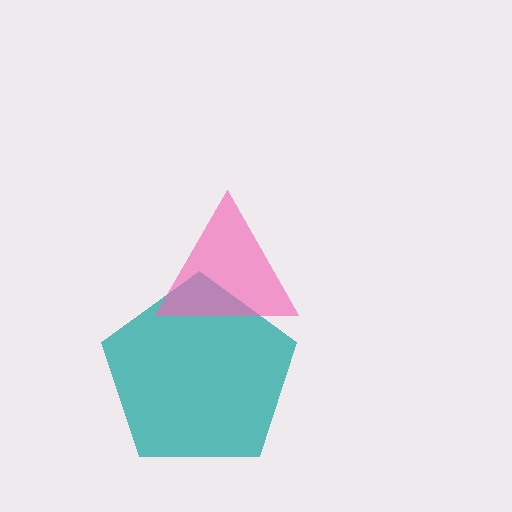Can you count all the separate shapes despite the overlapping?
Yes, there are 2 separate shapes.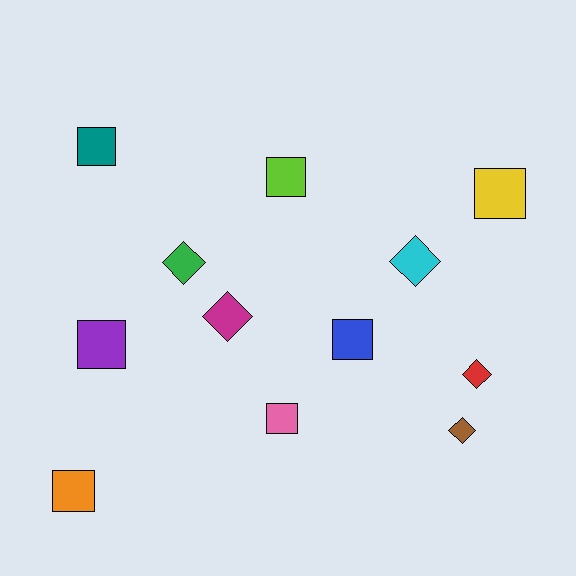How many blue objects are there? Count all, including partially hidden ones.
There is 1 blue object.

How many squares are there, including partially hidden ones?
There are 7 squares.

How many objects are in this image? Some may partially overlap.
There are 12 objects.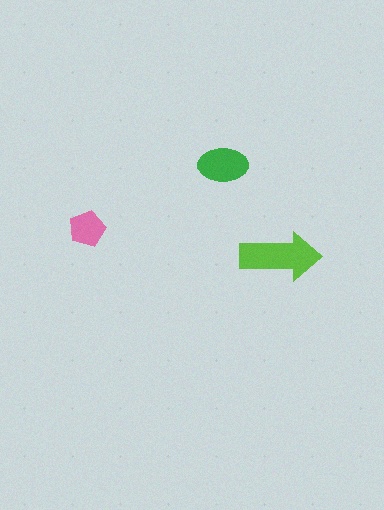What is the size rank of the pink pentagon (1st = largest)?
3rd.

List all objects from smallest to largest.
The pink pentagon, the green ellipse, the lime arrow.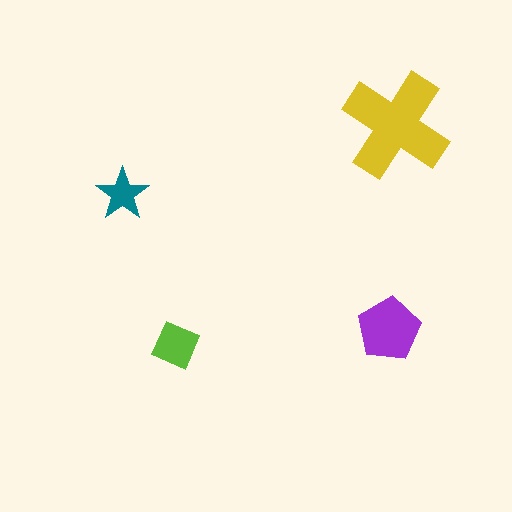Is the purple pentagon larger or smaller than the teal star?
Larger.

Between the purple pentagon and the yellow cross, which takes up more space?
The yellow cross.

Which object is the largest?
The yellow cross.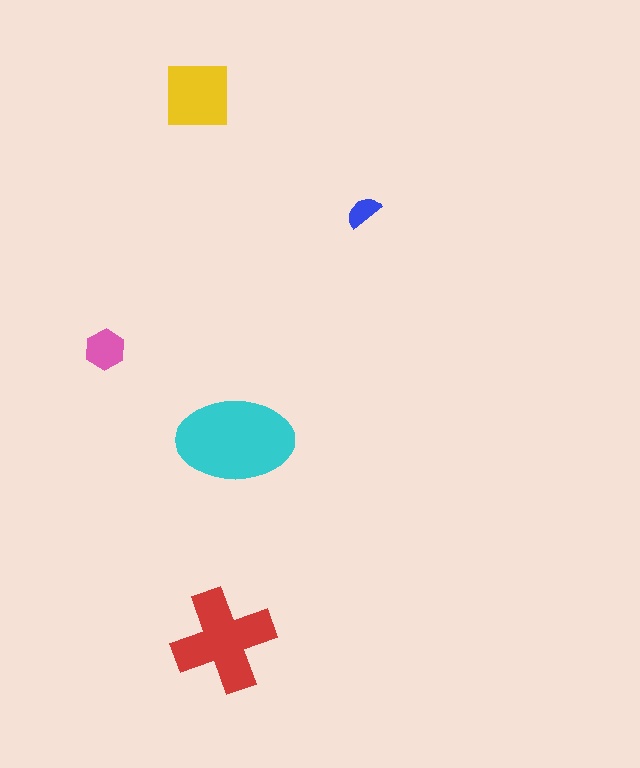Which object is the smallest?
The blue semicircle.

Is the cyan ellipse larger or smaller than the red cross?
Larger.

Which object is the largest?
The cyan ellipse.